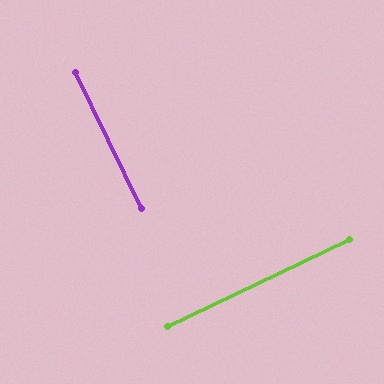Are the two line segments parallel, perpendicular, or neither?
Perpendicular — they meet at approximately 90°.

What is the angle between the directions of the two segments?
Approximately 90 degrees.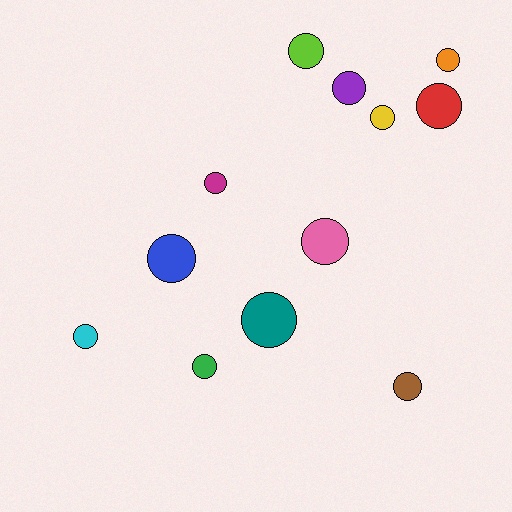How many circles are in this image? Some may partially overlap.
There are 12 circles.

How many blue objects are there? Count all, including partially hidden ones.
There is 1 blue object.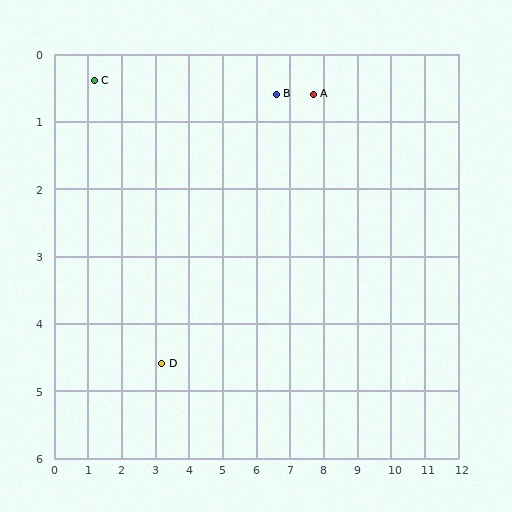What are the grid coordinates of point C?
Point C is at approximately (1.2, 0.4).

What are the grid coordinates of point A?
Point A is at approximately (7.7, 0.6).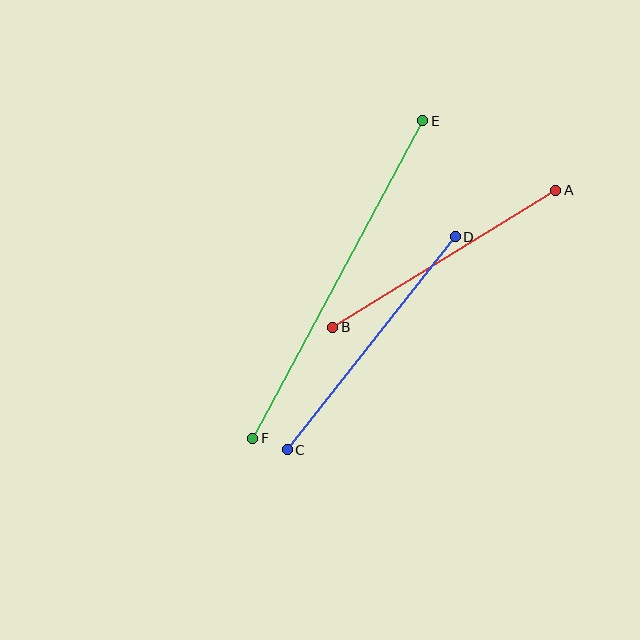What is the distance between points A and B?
The distance is approximately 262 pixels.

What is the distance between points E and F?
The distance is approximately 360 pixels.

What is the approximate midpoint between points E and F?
The midpoint is at approximately (338, 280) pixels.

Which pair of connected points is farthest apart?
Points E and F are farthest apart.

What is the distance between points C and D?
The distance is approximately 271 pixels.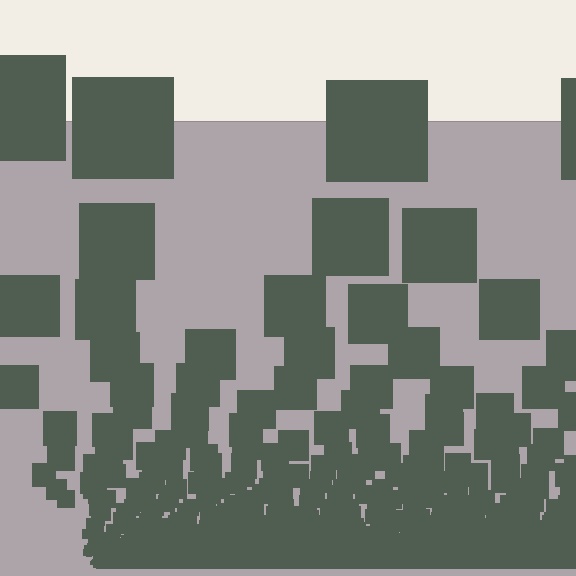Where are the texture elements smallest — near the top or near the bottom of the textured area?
Near the bottom.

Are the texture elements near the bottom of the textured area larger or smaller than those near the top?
Smaller. The gradient is inverted — elements near the bottom are smaller and denser.